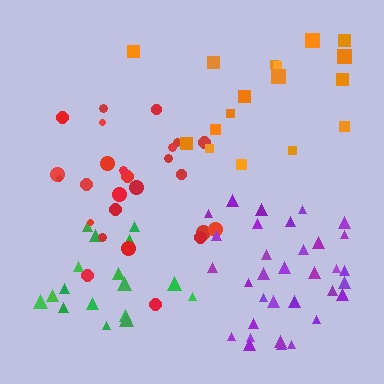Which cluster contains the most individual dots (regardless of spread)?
Purple (33).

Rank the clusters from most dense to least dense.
purple, green, red, orange.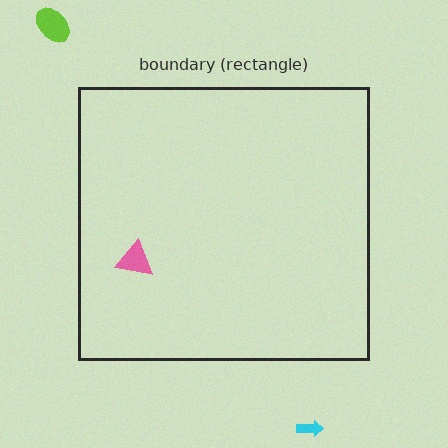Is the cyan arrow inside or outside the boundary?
Outside.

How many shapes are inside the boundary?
1 inside, 2 outside.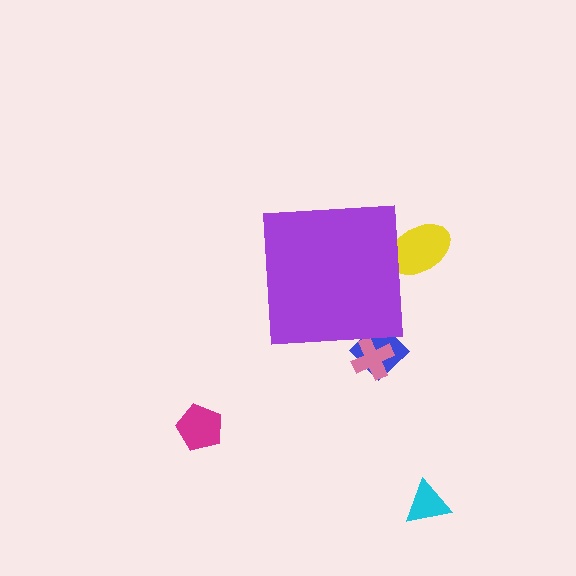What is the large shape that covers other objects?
A purple square.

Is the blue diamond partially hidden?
Yes, the blue diamond is partially hidden behind the purple square.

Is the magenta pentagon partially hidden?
No, the magenta pentagon is fully visible.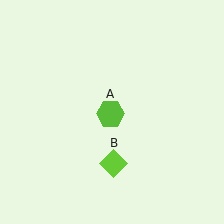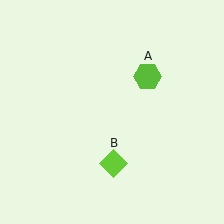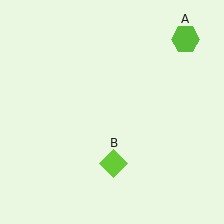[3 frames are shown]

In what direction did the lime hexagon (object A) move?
The lime hexagon (object A) moved up and to the right.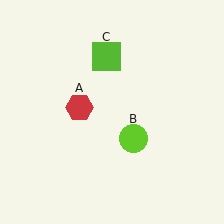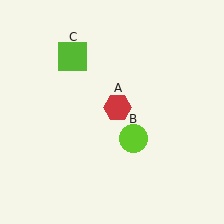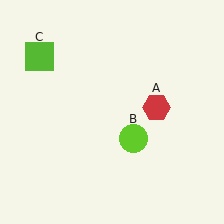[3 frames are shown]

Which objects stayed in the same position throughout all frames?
Lime circle (object B) remained stationary.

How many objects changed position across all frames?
2 objects changed position: red hexagon (object A), lime square (object C).